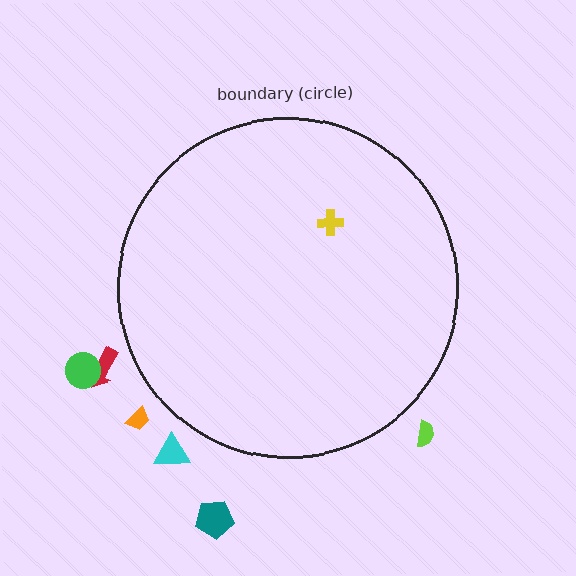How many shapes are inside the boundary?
1 inside, 6 outside.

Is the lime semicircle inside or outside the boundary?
Outside.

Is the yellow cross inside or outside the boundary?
Inside.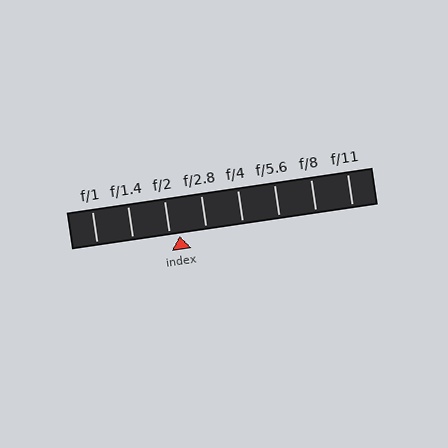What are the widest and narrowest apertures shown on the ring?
The widest aperture shown is f/1 and the narrowest is f/11.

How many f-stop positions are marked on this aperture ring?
There are 8 f-stop positions marked.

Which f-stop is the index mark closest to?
The index mark is closest to f/2.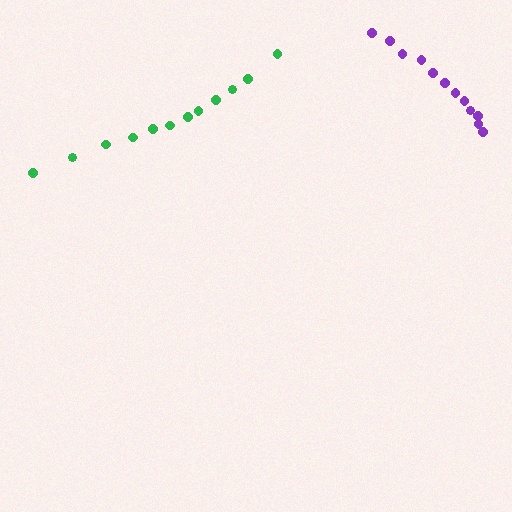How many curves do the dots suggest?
There are 2 distinct paths.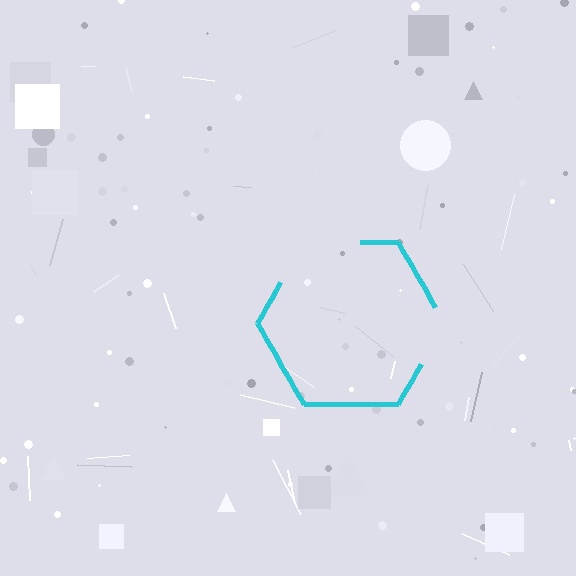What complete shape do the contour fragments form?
The contour fragments form a hexagon.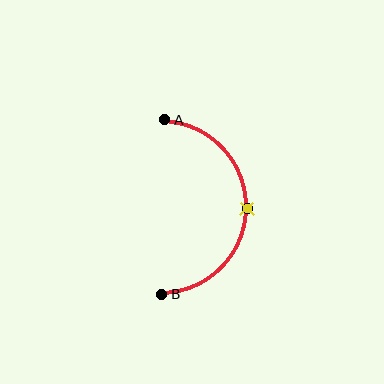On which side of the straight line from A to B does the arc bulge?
The arc bulges to the right of the straight line connecting A and B.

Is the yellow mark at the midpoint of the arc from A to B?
Yes. The yellow mark lies on the arc at equal arc-length from both A and B — it is the arc midpoint.